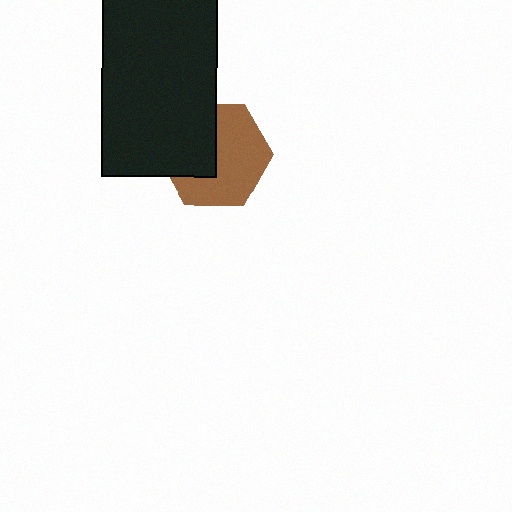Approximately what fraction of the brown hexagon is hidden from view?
Roughly 40% of the brown hexagon is hidden behind the black rectangle.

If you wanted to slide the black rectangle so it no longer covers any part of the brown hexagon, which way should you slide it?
Slide it toward the upper-left — that is the most direct way to separate the two shapes.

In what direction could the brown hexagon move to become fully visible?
The brown hexagon could move toward the lower-right. That would shift it out from behind the black rectangle entirely.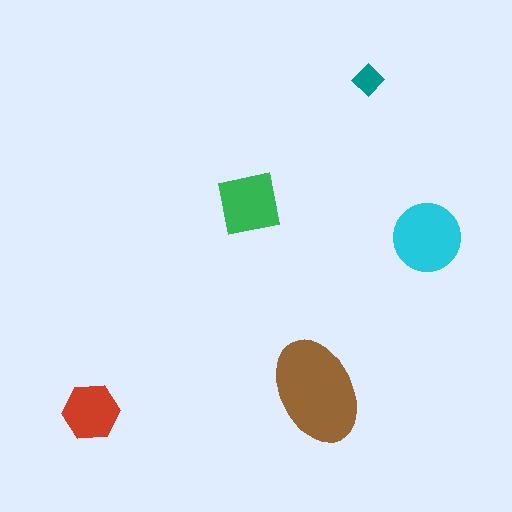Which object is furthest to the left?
The red hexagon is leftmost.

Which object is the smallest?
The teal diamond.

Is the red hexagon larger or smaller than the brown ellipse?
Smaller.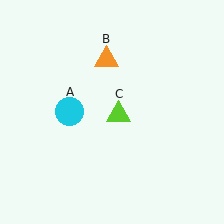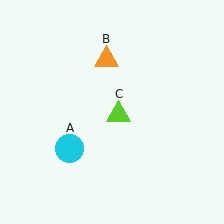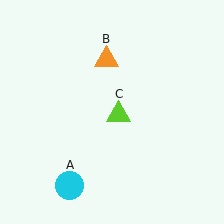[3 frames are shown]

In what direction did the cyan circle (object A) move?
The cyan circle (object A) moved down.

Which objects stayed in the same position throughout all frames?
Orange triangle (object B) and lime triangle (object C) remained stationary.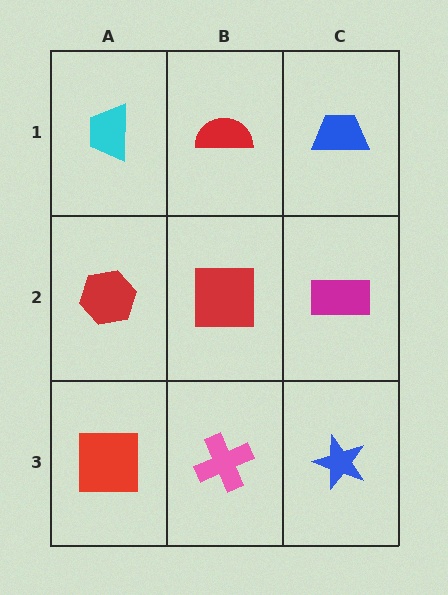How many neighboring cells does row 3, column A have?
2.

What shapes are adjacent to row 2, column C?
A blue trapezoid (row 1, column C), a blue star (row 3, column C), a red square (row 2, column B).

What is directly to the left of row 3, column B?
A red square.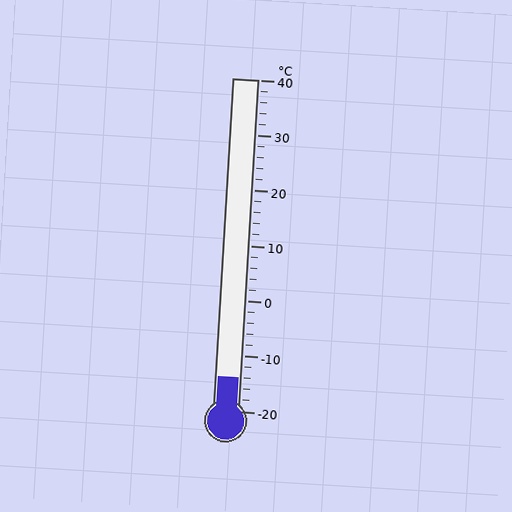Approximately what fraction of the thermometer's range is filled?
The thermometer is filled to approximately 10% of its range.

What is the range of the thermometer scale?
The thermometer scale ranges from -20°C to 40°C.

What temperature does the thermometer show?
The thermometer shows approximately -14°C.